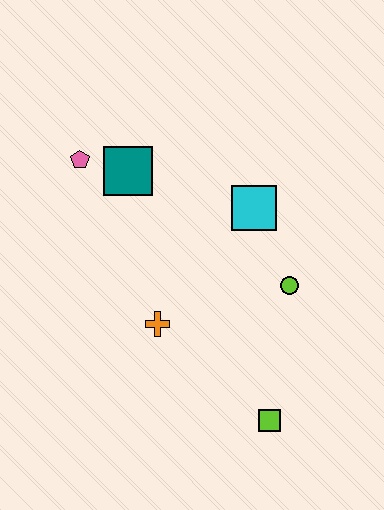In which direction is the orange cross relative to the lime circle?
The orange cross is to the left of the lime circle.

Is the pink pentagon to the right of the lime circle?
No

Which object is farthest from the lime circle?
The pink pentagon is farthest from the lime circle.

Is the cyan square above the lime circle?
Yes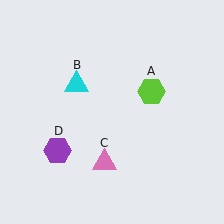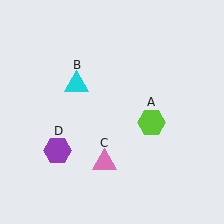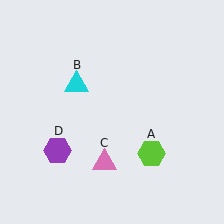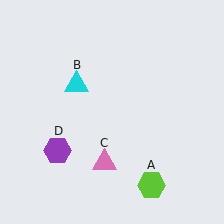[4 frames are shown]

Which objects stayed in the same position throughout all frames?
Cyan triangle (object B) and pink triangle (object C) and purple hexagon (object D) remained stationary.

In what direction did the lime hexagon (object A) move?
The lime hexagon (object A) moved down.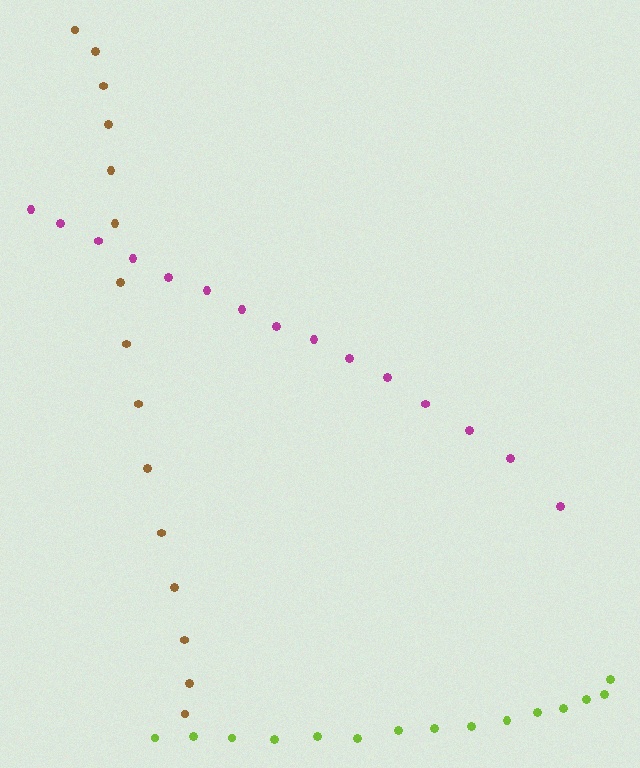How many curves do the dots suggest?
There are 3 distinct paths.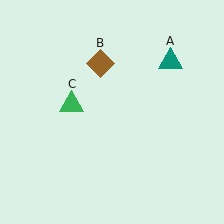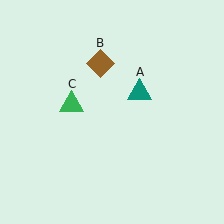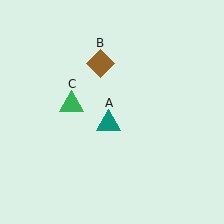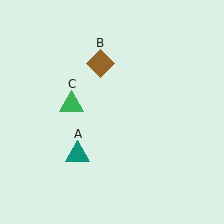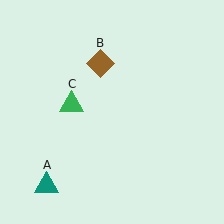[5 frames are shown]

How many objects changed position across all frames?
1 object changed position: teal triangle (object A).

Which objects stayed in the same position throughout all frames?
Brown diamond (object B) and green triangle (object C) remained stationary.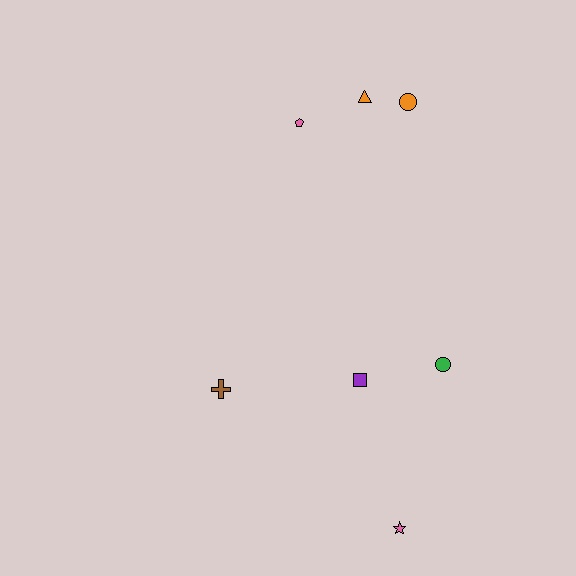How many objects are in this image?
There are 7 objects.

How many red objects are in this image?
There are no red objects.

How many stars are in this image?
There is 1 star.